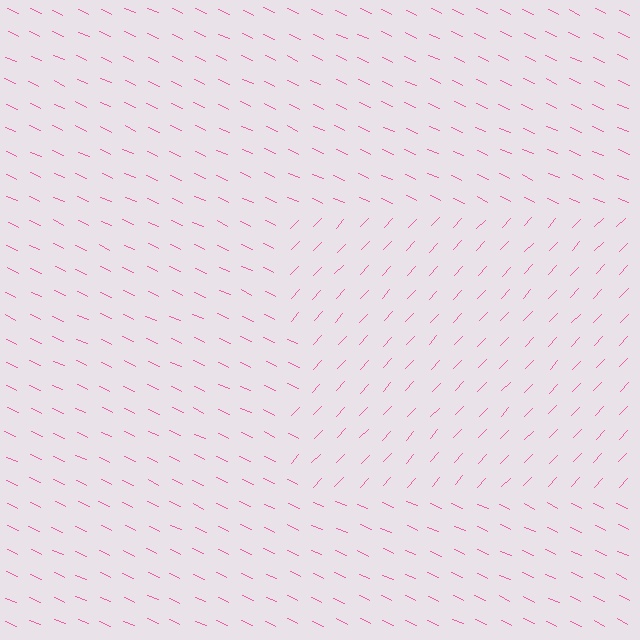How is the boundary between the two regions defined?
The boundary is defined purely by a change in line orientation (approximately 72 degrees difference). All lines are the same color and thickness.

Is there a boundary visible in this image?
Yes, there is a texture boundary formed by a change in line orientation.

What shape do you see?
I see a rectangle.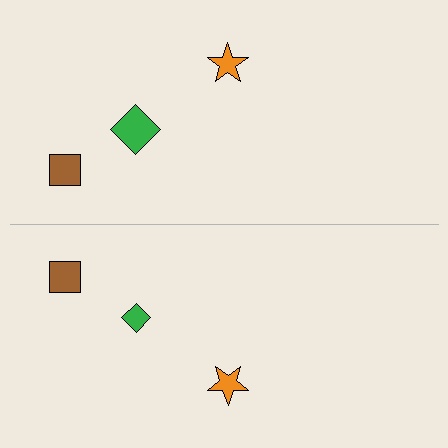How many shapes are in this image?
There are 6 shapes in this image.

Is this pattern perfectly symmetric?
No, the pattern is not perfectly symmetric. The green diamond on the bottom side has a different size than its mirror counterpart.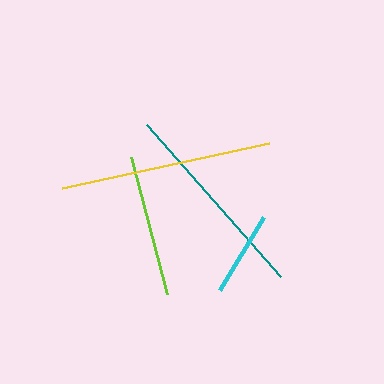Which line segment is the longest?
The yellow line is the longest at approximately 211 pixels.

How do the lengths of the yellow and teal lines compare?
The yellow and teal lines are approximately the same length.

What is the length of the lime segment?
The lime segment is approximately 141 pixels long.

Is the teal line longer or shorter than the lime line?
The teal line is longer than the lime line.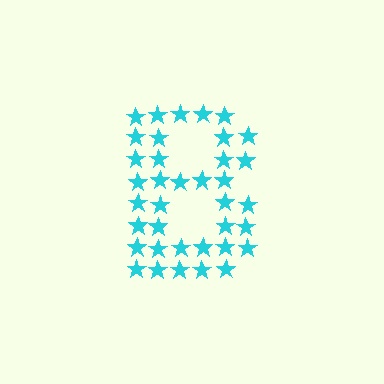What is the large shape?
The large shape is the letter B.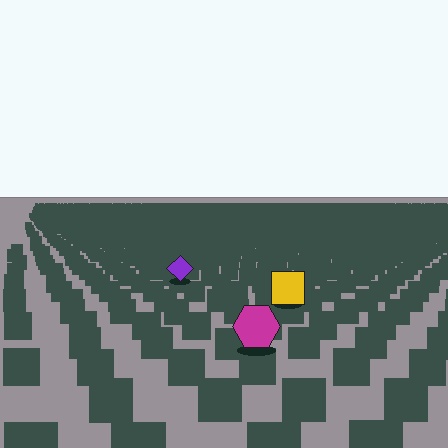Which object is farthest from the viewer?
The purple diamond is farthest from the viewer. It appears smaller and the ground texture around it is denser.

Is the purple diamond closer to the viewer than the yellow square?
No. The yellow square is closer — you can tell from the texture gradient: the ground texture is coarser near it.